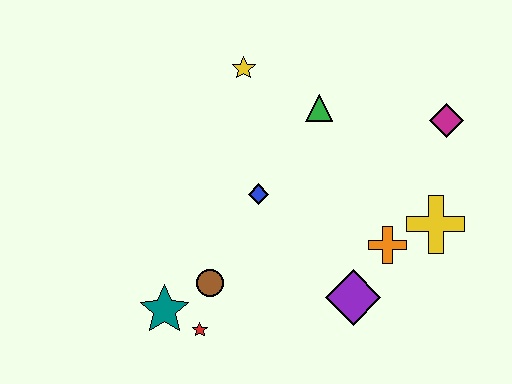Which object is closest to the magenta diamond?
The yellow cross is closest to the magenta diamond.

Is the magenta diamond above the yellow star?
No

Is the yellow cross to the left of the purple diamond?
No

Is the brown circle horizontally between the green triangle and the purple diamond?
No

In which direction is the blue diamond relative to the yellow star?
The blue diamond is below the yellow star.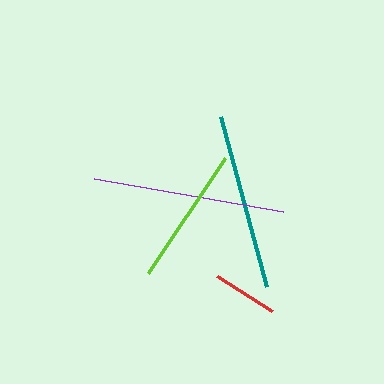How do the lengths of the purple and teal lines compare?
The purple and teal lines are approximately the same length.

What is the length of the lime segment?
The lime segment is approximately 138 pixels long.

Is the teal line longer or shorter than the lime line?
The teal line is longer than the lime line.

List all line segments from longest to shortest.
From longest to shortest: purple, teal, lime, red.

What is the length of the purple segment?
The purple segment is approximately 192 pixels long.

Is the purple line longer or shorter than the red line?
The purple line is longer than the red line.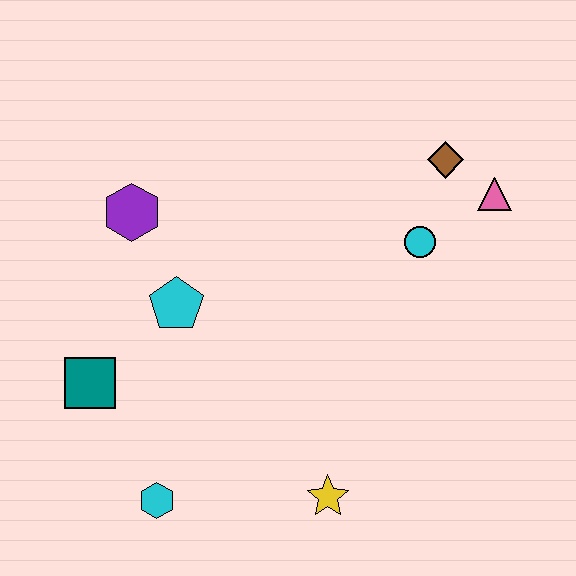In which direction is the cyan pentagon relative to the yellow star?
The cyan pentagon is above the yellow star.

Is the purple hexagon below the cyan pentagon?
No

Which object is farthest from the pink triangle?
The cyan hexagon is farthest from the pink triangle.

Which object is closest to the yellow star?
The cyan hexagon is closest to the yellow star.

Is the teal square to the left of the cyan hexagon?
Yes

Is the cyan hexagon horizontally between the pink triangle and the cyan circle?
No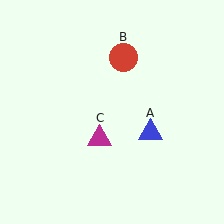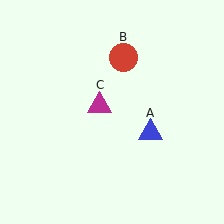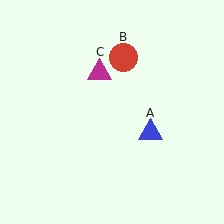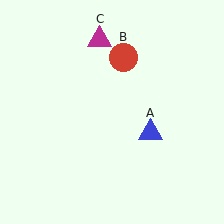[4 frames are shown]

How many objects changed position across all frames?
1 object changed position: magenta triangle (object C).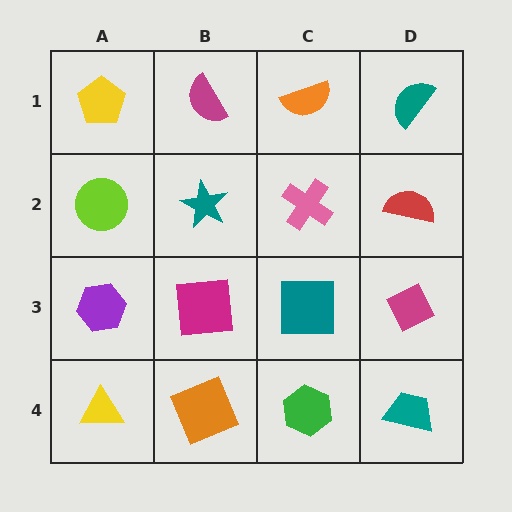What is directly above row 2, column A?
A yellow pentagon.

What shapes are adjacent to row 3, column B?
A teal star (row 2, column B), an orange square (row 4, column B), a purple hexagon (row 3, column A), a teal square (row 3, column C).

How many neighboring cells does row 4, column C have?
3.